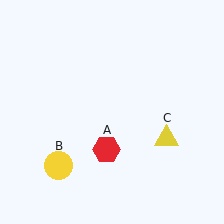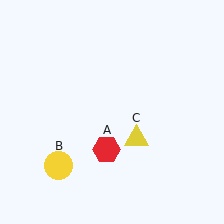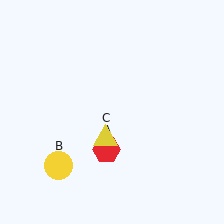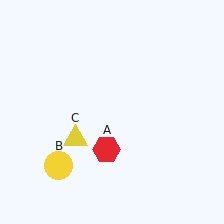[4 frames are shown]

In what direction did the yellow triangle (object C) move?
The yellow triangle (object C) moved left.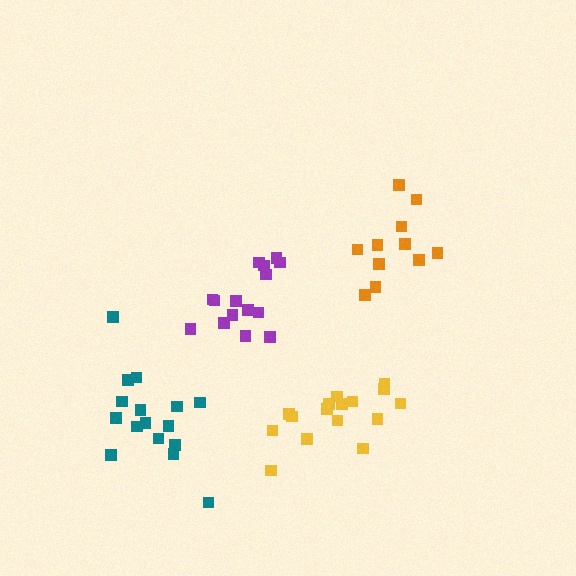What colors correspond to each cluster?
The clusters are colored: purple, orange, yellow, teal.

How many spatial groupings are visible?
There are 4 spatial groupings.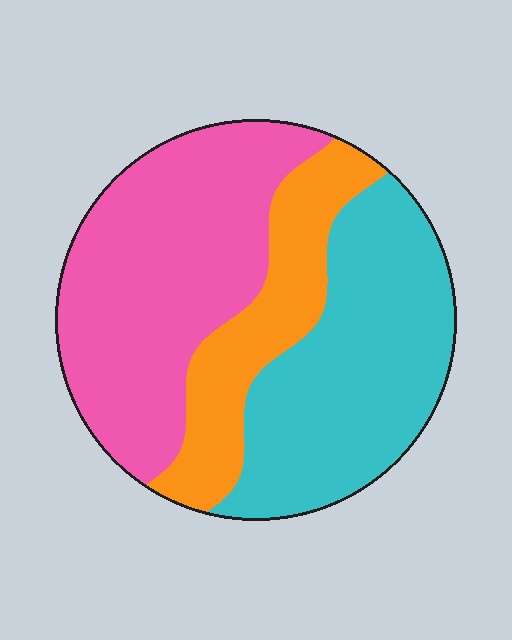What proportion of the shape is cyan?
Cyan takes up between a third and a half of the shape.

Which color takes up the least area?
Orange, at roughly 20%.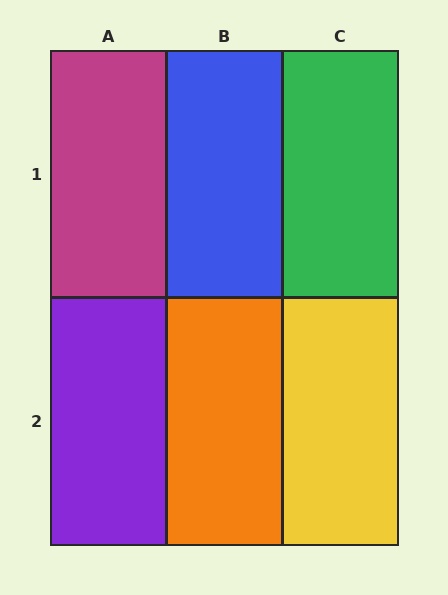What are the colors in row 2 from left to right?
Purple, orange, yellow.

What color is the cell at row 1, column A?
Magenta.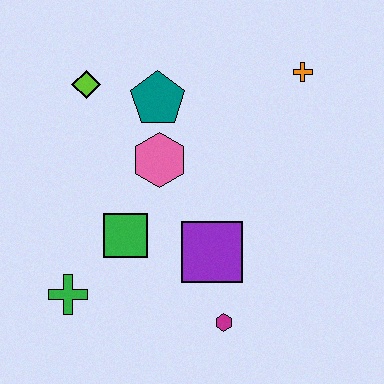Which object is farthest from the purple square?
The lime diamond is farthest from the purple square.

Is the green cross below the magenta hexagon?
No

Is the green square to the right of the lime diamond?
Yes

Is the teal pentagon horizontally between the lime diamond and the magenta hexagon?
Yes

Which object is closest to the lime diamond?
The teal pentagon is closest to the lime diamond.